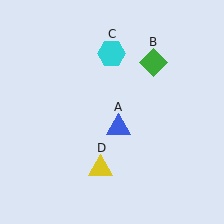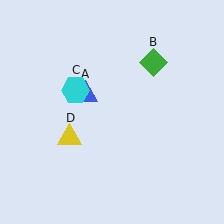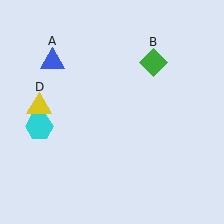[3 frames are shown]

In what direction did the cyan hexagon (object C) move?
The cyan hexagon (object C) moved down and to the left.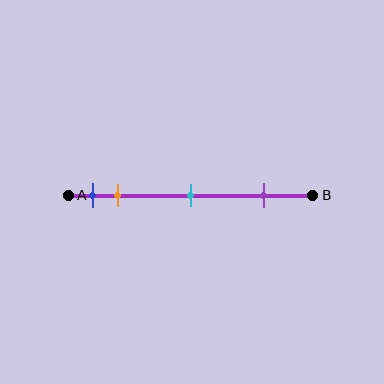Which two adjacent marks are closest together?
The blue and orange marks are the closest adjacent pair.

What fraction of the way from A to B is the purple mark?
The purple mark is approximately 80% (0.8) of the way from A to B.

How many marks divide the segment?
There are 4 marks dividing the segment.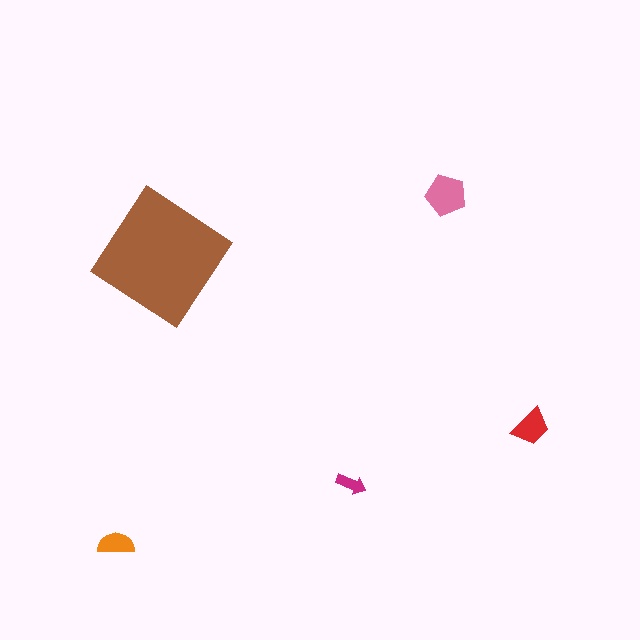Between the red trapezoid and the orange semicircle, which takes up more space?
The red trapezoid.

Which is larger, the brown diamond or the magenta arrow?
The brown diamond.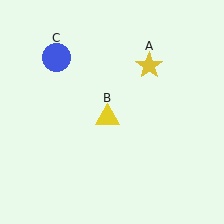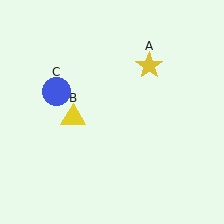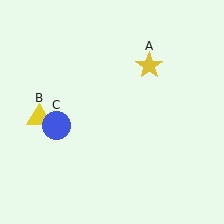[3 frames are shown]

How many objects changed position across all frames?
2 objects changed position: yellow triangle (object B), blue circle (object C).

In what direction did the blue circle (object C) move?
The blue circle (object C) moved down.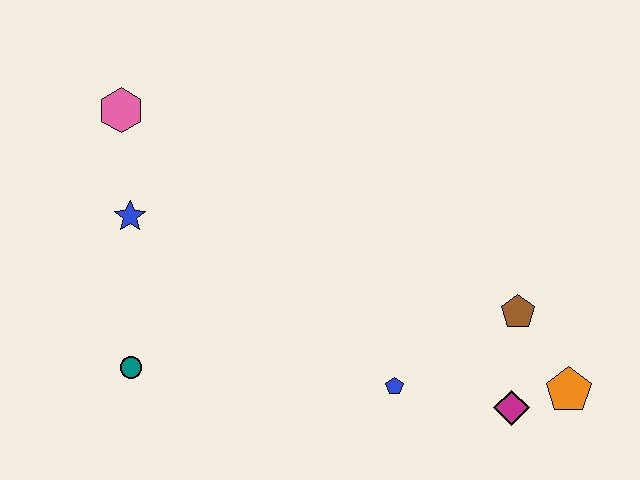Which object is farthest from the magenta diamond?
The pink hexagon is farthest from the magenta diamond.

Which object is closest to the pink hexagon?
The blue star is closest to the pink hexagon.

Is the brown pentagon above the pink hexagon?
No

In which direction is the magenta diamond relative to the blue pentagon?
The magenta diamond is to the right of the blue pentagon.